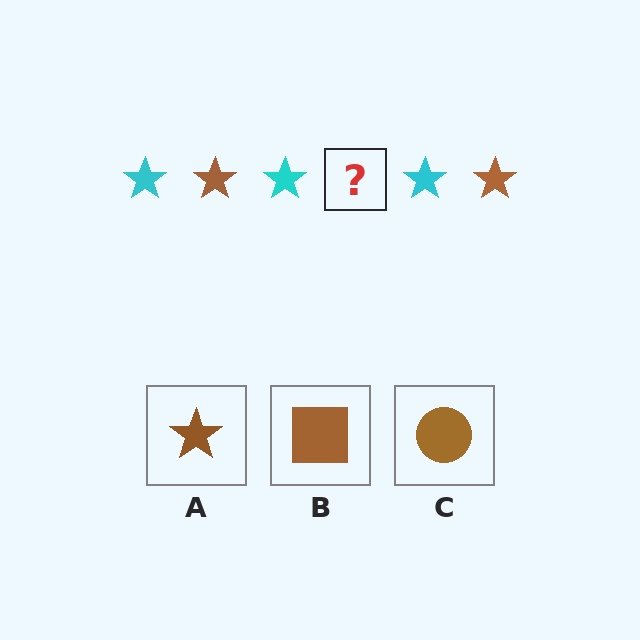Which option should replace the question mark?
Option A.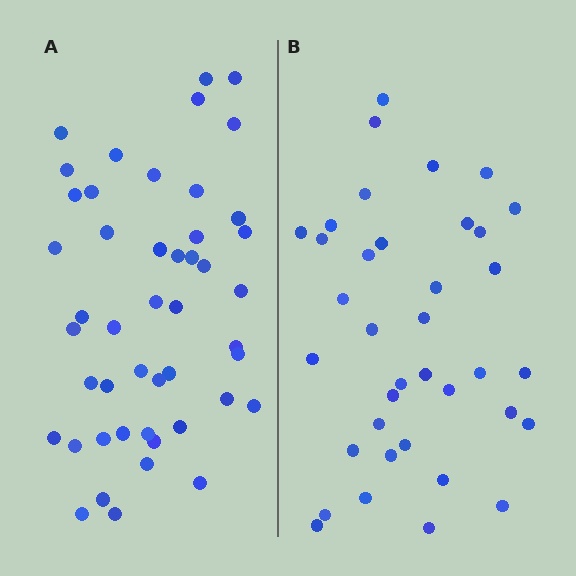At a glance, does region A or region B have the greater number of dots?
Region A (the left region) has more dots.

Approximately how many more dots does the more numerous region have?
Region A has roughly 10 or so more dots than region B.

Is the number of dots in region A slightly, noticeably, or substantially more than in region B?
Region A has noticeably more, but not dramatically so. The ratio is roughly 1.3 to 1.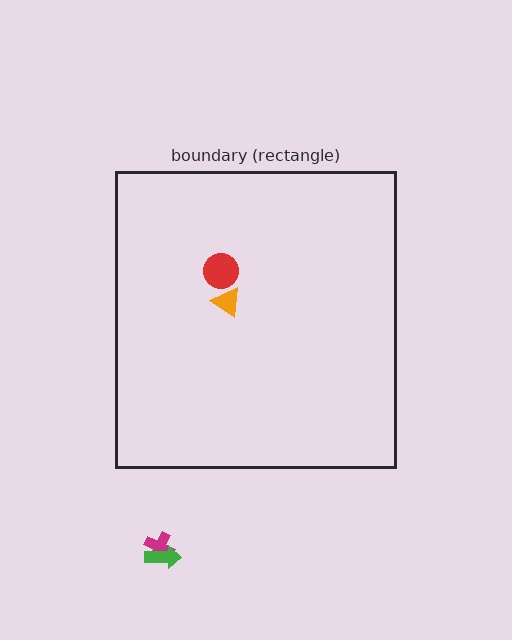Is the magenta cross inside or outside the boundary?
Outside.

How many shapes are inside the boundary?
2 inside, 2 outside.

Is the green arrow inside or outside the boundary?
Outside.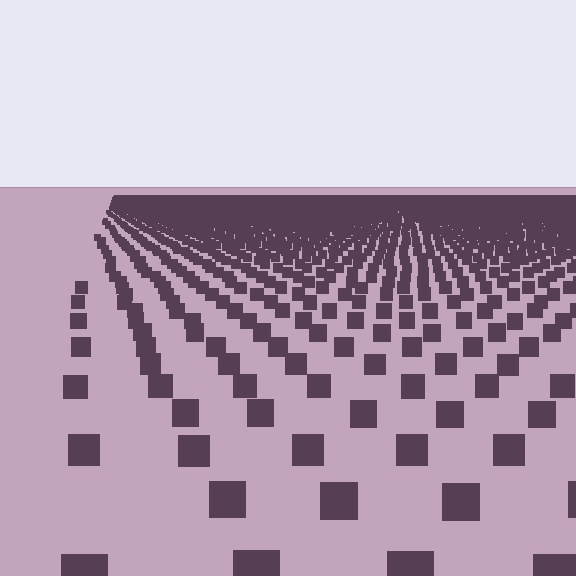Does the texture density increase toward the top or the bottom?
Density increases toward the top.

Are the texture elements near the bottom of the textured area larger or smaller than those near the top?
Larger. Near the bottom, elements are closer to the viewer and appear at a bigger on-screen size.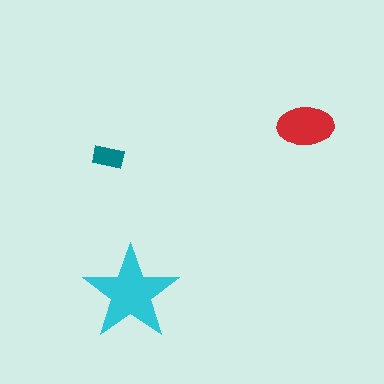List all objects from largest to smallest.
The cyan star, the red ellipse, the teal rectangle.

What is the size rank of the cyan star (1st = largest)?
1st.